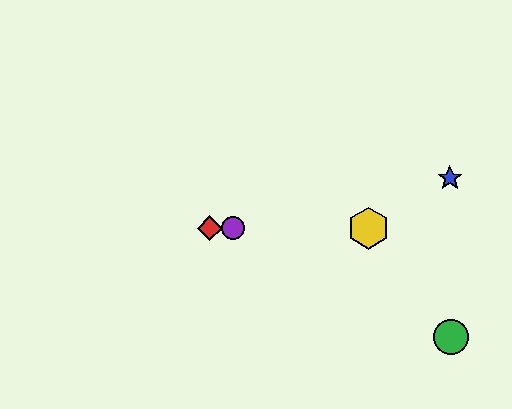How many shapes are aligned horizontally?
3 shapes (the red diamond, the yellow hexagon, the purple circle) are aligned horizontally.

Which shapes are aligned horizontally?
The red diamond, the yellow hexagon, the purple circle are aligned horizontally.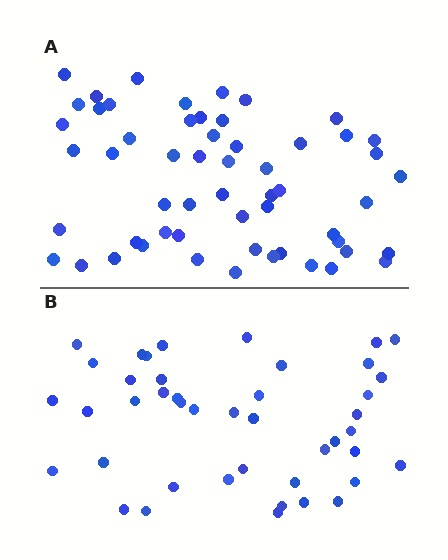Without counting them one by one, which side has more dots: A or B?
Region A (the top region) has more dots.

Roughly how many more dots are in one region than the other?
Region A has approximately 15 more dots than region B.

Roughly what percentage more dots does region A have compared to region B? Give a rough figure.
About 30% more.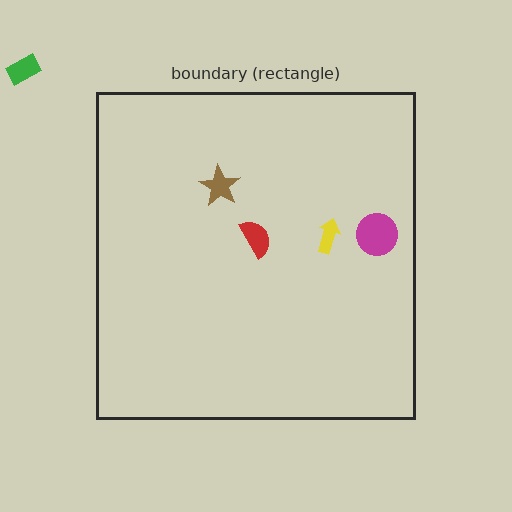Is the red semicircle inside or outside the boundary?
Inside.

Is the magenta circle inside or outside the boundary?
Inside.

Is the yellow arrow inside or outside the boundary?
Inside.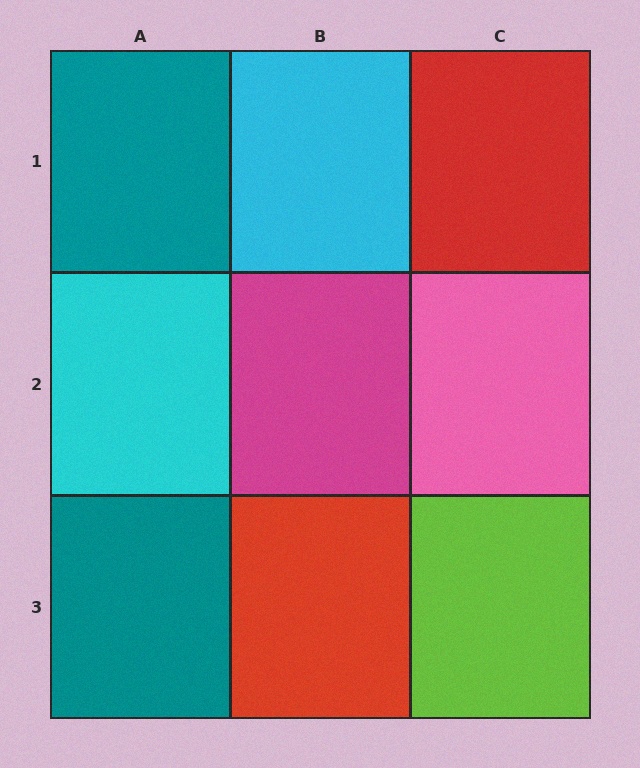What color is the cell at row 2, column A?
Cyan.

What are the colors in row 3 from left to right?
Teal, red, lime.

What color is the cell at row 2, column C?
Pink.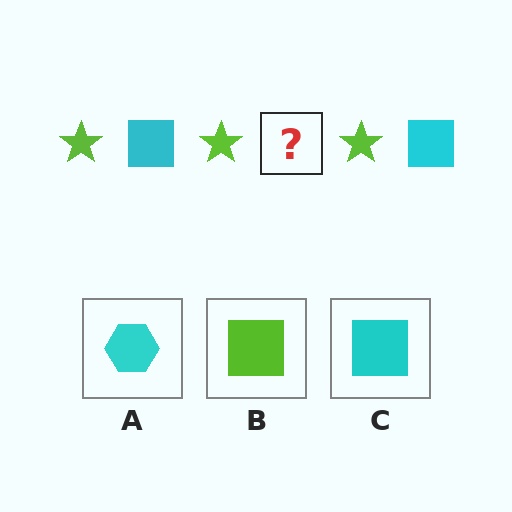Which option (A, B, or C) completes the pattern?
C.